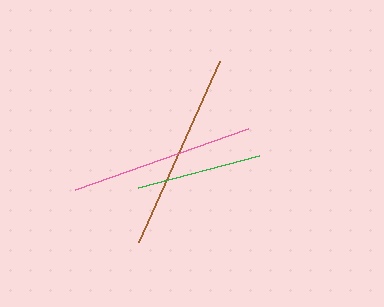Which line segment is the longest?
The brown line is the longest at approximately 198 pixels.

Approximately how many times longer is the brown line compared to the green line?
The brown line is approximately 1.6 times the length of the green line.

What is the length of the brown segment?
The brown segment is approximately 198 pixels long.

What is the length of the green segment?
The green segment is approximately 125 pixels long.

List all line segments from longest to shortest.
From longest to shortest: brown, pink, green.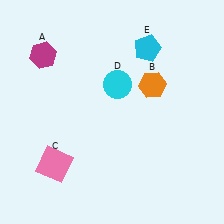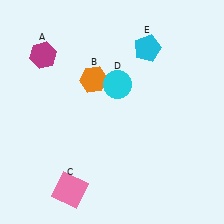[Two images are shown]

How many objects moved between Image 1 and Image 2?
2 objects moved between the two images.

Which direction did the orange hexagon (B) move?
The orange hexagon (B) moved left.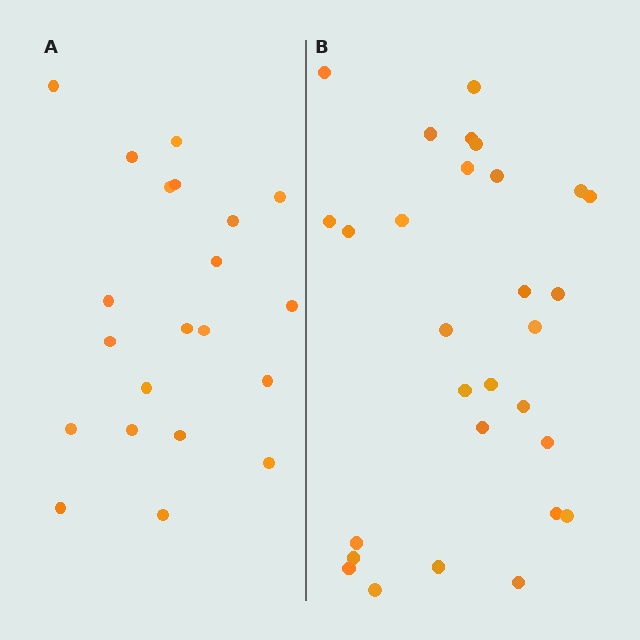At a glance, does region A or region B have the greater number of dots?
Region B (the right region) has more dots.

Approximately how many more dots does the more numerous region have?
Region B has roughly 8 or so more dots than region A.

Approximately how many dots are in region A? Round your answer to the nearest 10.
About 20 dots. (The exact count is 21, which rounds to 20.)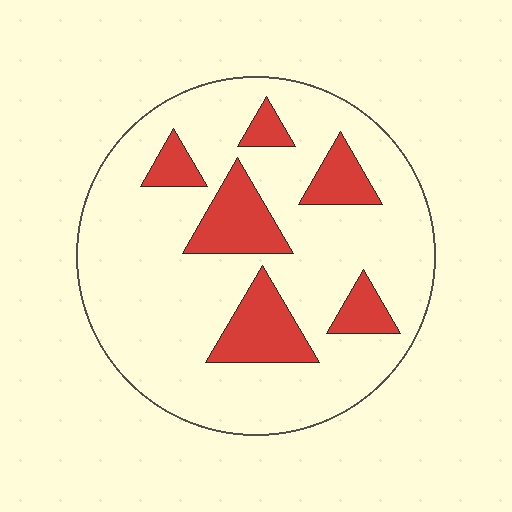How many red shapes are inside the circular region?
6.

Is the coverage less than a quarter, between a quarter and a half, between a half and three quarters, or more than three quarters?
Less than a quarter.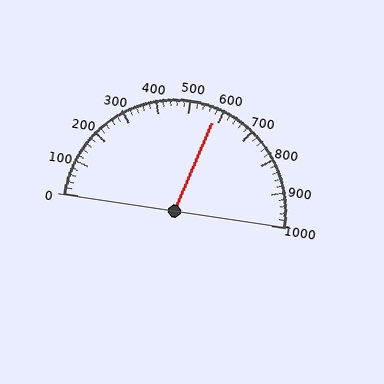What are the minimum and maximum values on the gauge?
The gauge ranges from 0 to 1000.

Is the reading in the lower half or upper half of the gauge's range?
The reading is in the upper half of the range (0 to 1000).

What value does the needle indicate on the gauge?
The needle indicates approximately 580.